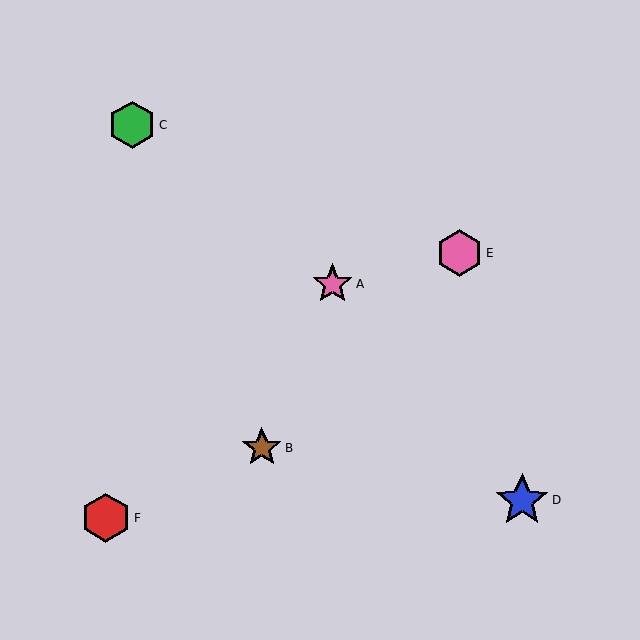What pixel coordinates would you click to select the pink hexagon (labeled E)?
Click at (460, 253) to select the pink hexagon E.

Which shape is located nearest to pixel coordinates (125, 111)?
The green hexagon (labeled C) at (132, 125) is nearest to that location.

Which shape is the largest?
The blue star (labeled D) is the largest.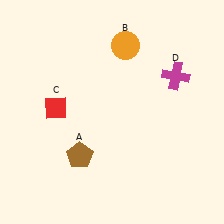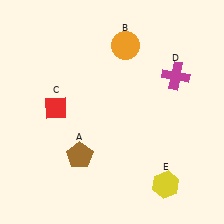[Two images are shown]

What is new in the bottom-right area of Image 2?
A yellow hexagon (E) was added in the bottom-right area of Image 2.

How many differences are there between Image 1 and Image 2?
There is 1 difference between the two images.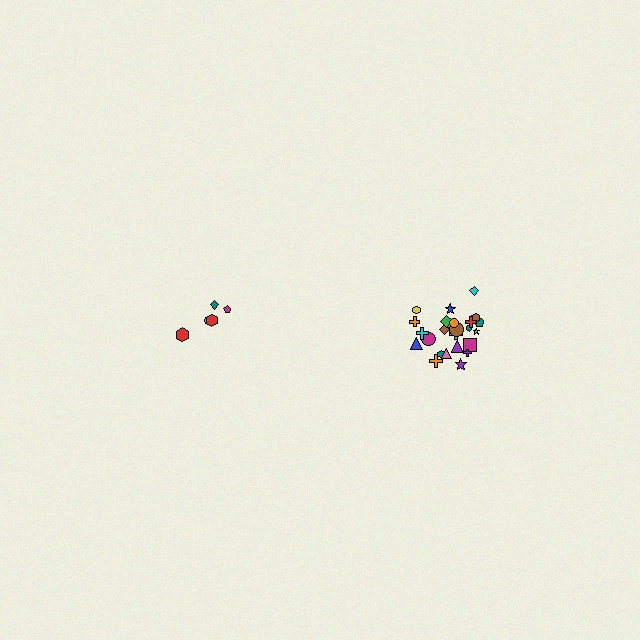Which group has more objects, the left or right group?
The right group.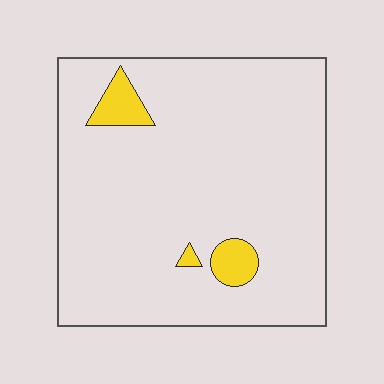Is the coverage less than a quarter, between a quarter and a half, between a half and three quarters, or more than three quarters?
Less than a quarter.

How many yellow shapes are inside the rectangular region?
3.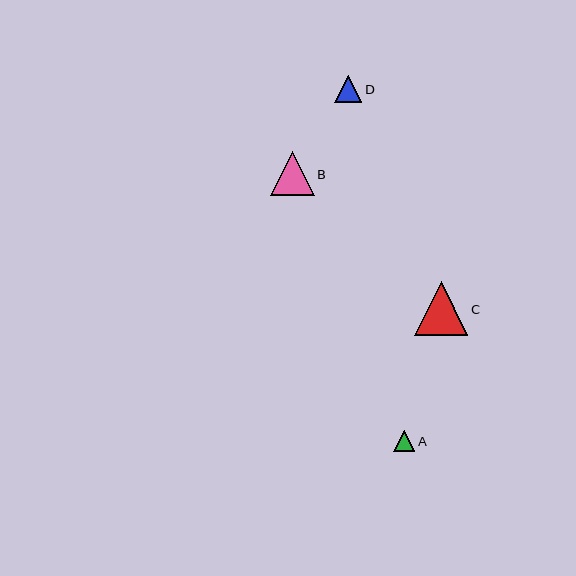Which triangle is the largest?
Triangle C is the largest with a size of approximately 54 pixels.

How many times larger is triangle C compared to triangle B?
Triangle C is approximately 1.2 times the size of triangle B.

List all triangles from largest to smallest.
From largest to smallest: C, B, D, A.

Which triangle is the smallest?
Triangle A is the smallest with a size of approximately 21 pixels.